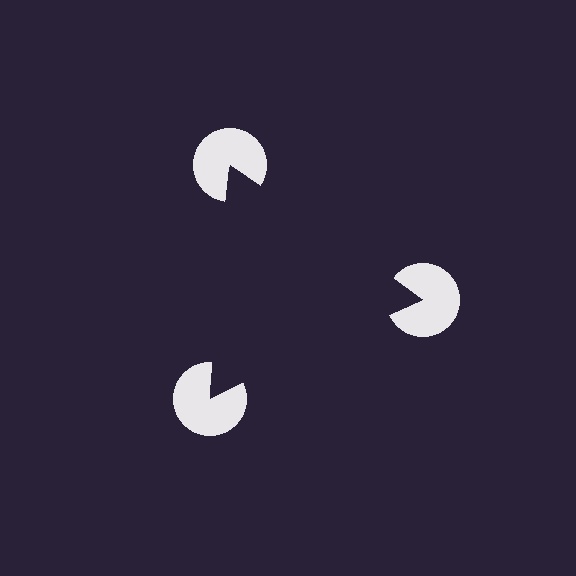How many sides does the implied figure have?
3 sides.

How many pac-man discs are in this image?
There are 3 — one at each vertex of the illusory triangle.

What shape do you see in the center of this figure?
An illusory triangle — its edges are inferred from the aligned wedge cuts in the pac-man discs, not physically drawn.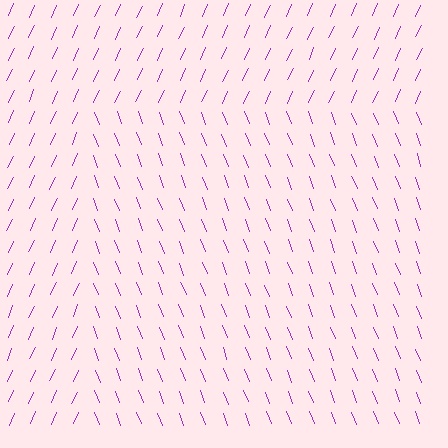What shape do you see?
I see a rectangle.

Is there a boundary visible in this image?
Yes, there is a texture boundary formed by a change in line orientation.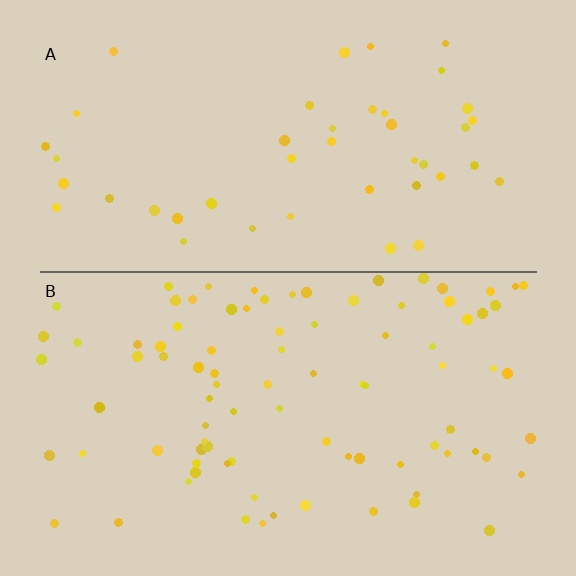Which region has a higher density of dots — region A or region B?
B (the bottom).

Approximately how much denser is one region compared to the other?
Approximately 2.0× — region B over region A.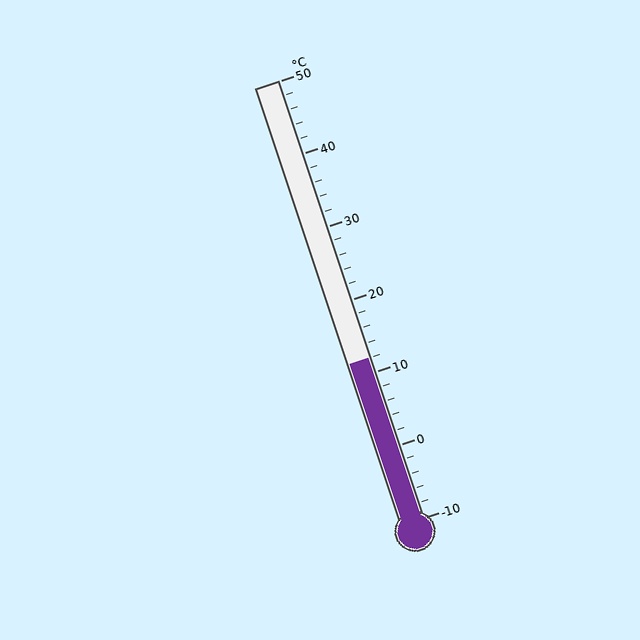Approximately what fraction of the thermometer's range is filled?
The thermometer is filled to approximately 35% of its range.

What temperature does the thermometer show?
The thermometer shows approximately 12°C.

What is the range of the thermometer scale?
The thermometer scale ranges from -10°C to 50°C.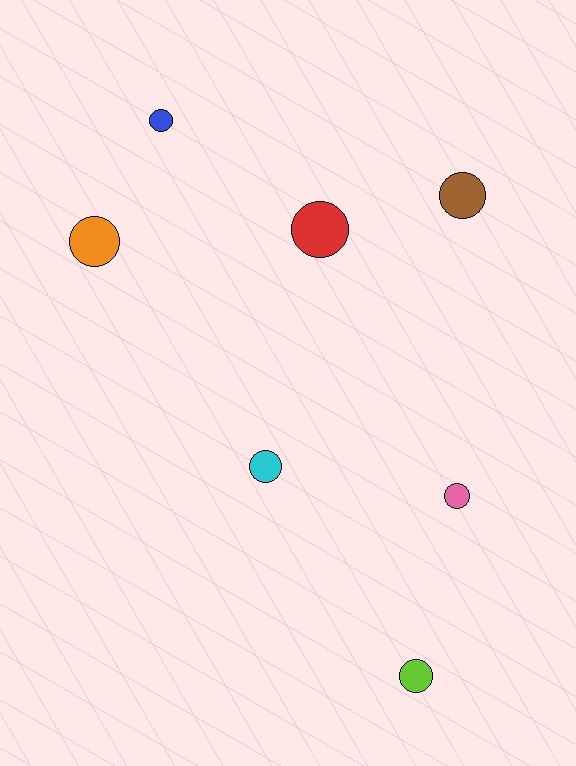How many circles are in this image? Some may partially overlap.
There are 7 circles.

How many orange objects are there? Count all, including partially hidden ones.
There is 1 orange object.